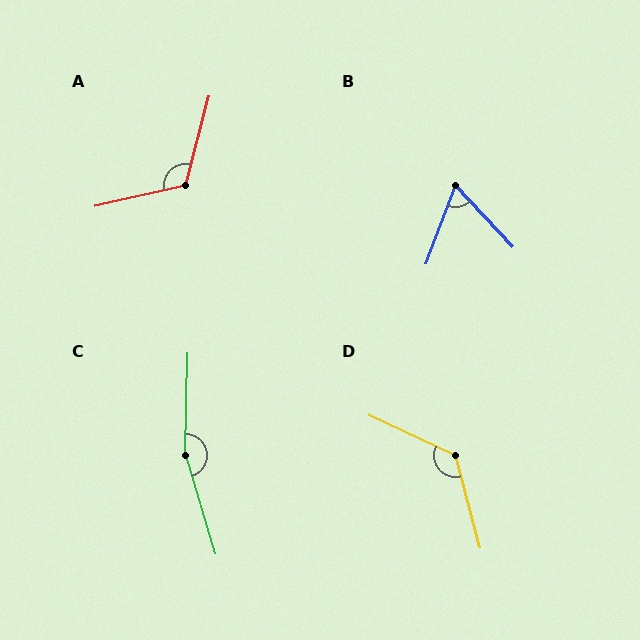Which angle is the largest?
C, at approximately 162 degrees.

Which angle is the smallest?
B, at approximately 64 degrees.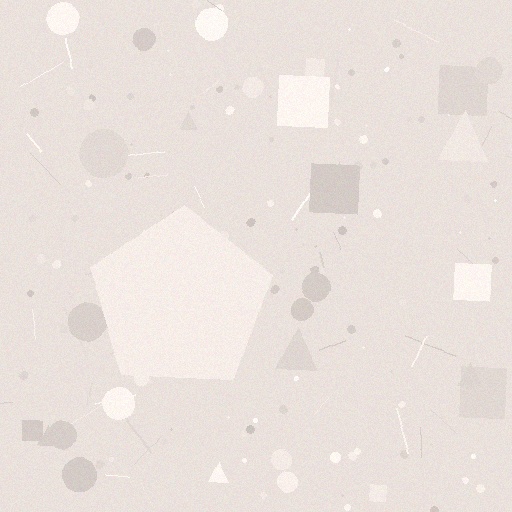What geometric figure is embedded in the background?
A pentagon is embedded in the background.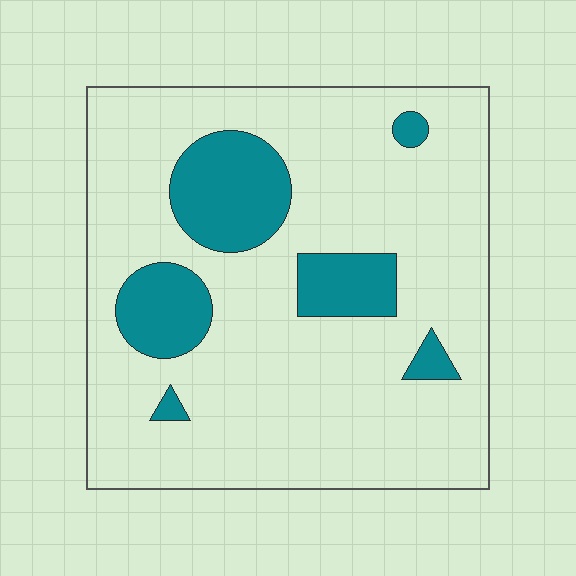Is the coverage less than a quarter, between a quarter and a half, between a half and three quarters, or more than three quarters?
Less than a quarter.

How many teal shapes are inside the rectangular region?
6.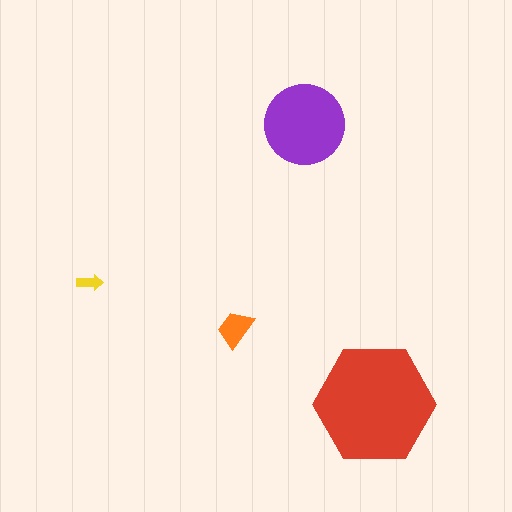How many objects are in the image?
There are 4 objects in the image.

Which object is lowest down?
The red hexagon is bottommost.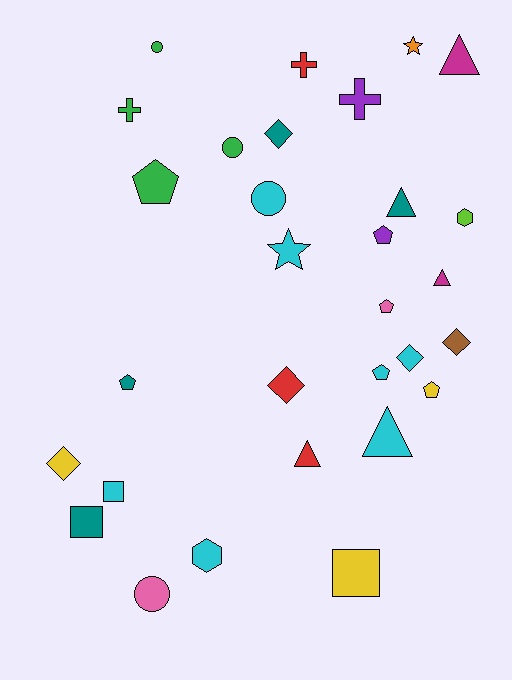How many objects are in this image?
There are 30 objects.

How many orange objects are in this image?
There is 1 orange object.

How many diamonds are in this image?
There are 5 diamonds.